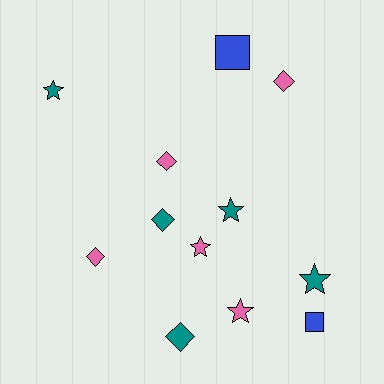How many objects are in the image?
There are 12 objects.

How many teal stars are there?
There are 3 teal stars.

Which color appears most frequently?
Pink, with 5 objects.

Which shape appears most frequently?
Star, with 5 objects.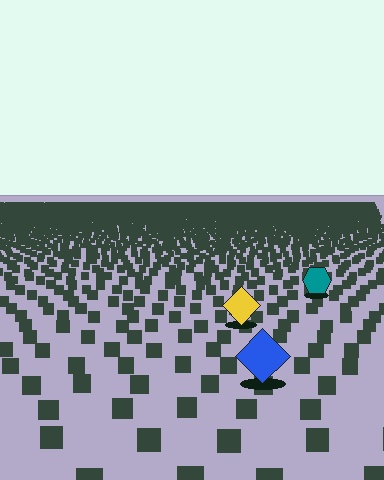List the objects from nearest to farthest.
From nearest to farthest: the blue diamond, the yellow diamond, the teal hexagon.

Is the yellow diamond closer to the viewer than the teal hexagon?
Yes. The yellow diamond is closer — you can tell from the texture gradient: the ground texture is coarser near it.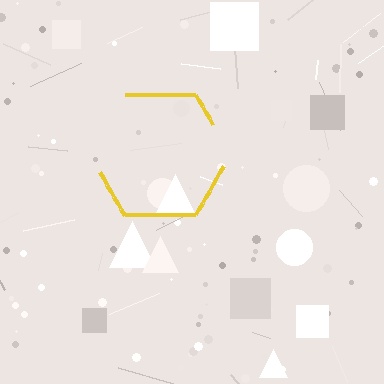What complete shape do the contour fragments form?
The contour fragments form a hexagon.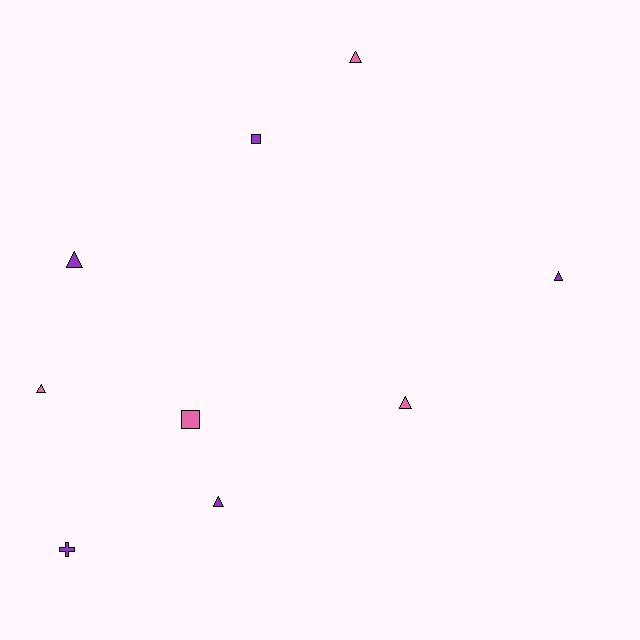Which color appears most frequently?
Purple, with 5 objects.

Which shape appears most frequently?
Triangle, with 6 objects.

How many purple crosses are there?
There is 1 purple cross.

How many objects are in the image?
There are 9 objects.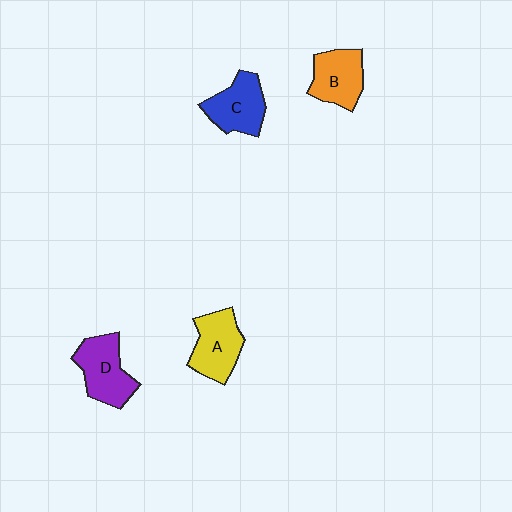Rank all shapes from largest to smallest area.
From largest to smallest: D (purple), A (yellow), C (blue), B (orange).